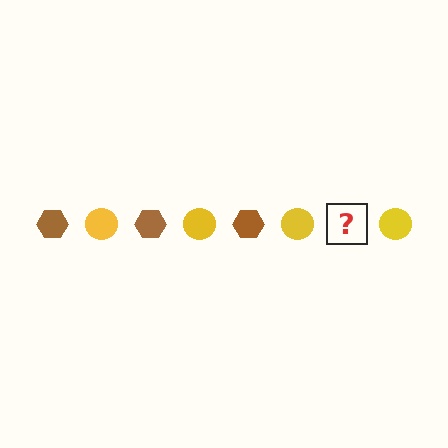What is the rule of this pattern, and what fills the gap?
The rule is that the pattern alternates between brown hexagon and yellow circle. The gap should be filled with a brown hexagon.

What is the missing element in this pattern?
The missing element is a brown hexagon.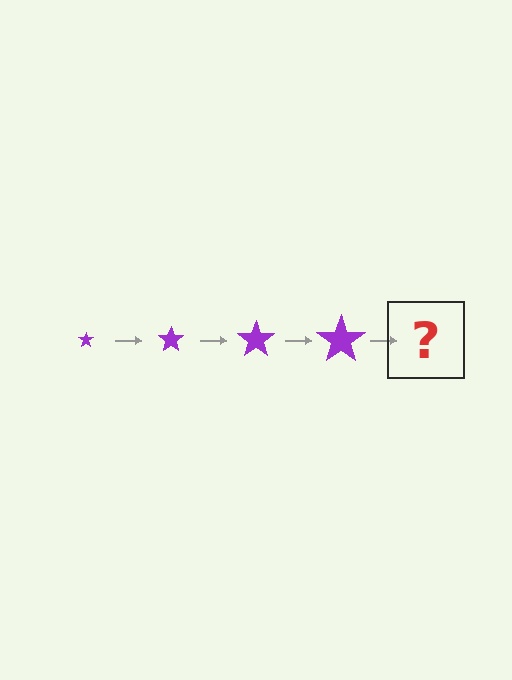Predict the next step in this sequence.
The next step is a purple star, larger than the previous one.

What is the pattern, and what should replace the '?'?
The pattern is that the star gets progressively larger each step. The '?' should be a purple star, larger than the previous one.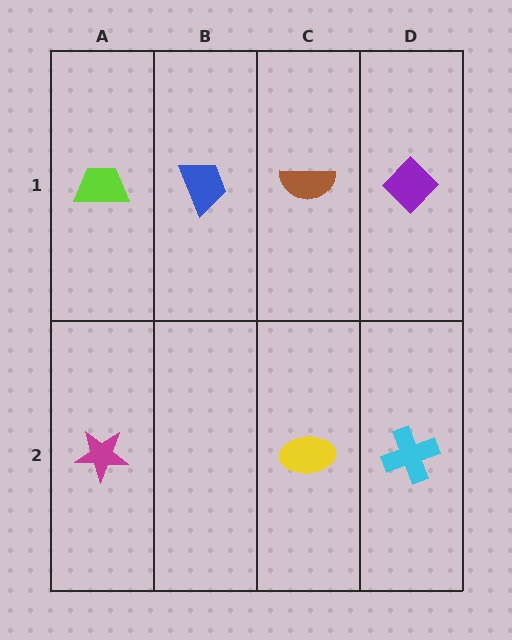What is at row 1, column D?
A purple diamond.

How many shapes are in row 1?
4 shapes.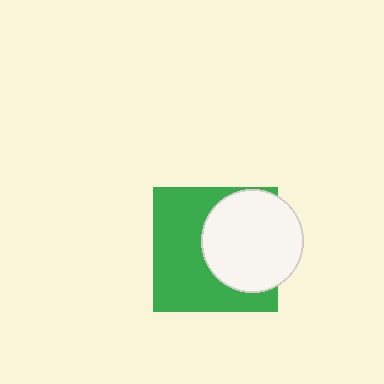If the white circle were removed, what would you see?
You would see the complete green square.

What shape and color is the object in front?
The object in front is a white circle.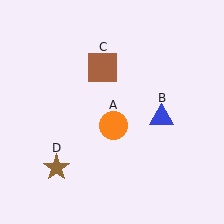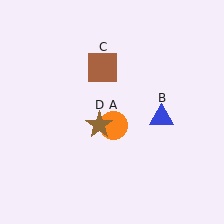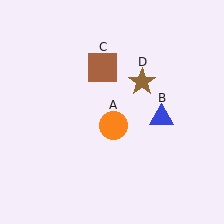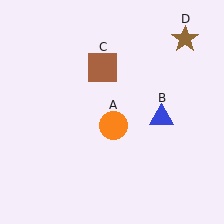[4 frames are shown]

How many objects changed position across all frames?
1 object changed position: brown star (object D).